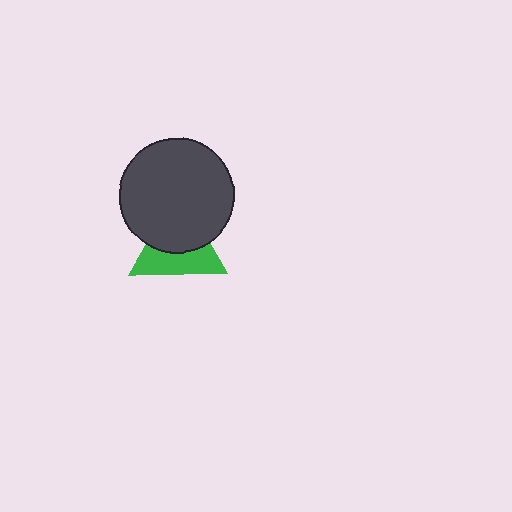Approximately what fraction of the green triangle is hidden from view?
Roughly 51% of the green triangle is hidden behind the dark gray circle.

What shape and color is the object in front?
The object in front is a dark gray circle.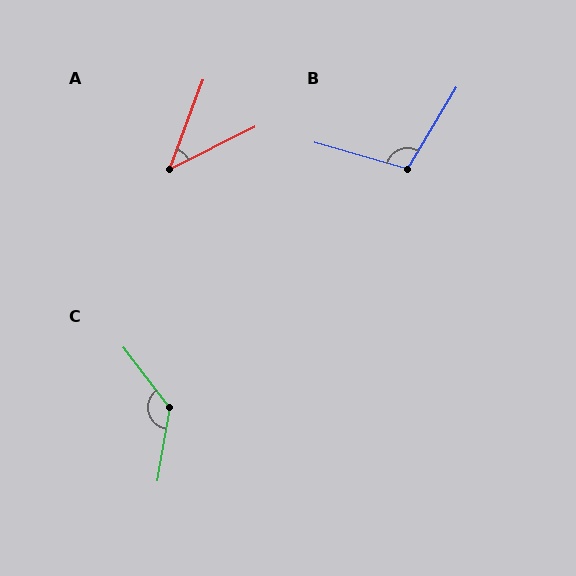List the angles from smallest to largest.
A (43°), B (105°), C (133°).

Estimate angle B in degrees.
Approximately 105 degrees.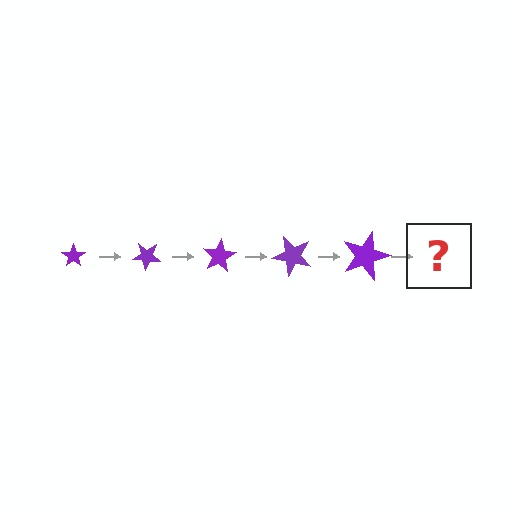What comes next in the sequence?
The next element should be a star, larger than the previous one and rotated 200 degrees from the start.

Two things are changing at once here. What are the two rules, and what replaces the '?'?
The two rules are that the star grows larger each step and it rotates 40 degrees each step. The '?' should be a star, larger than the previous one and rotated 200 degrees from the start.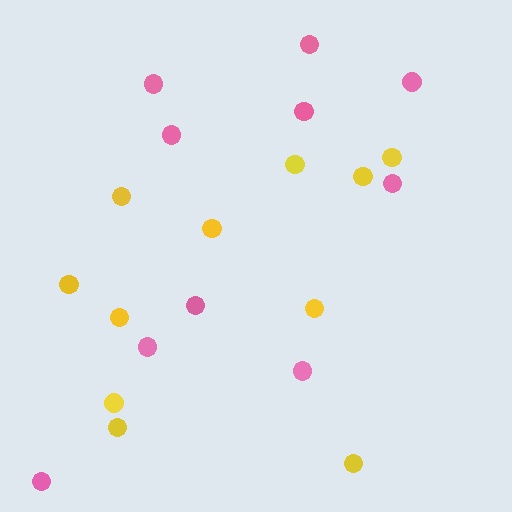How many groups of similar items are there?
There are 2 groups: one group of pink circles (10) and one group of yellow circles (11).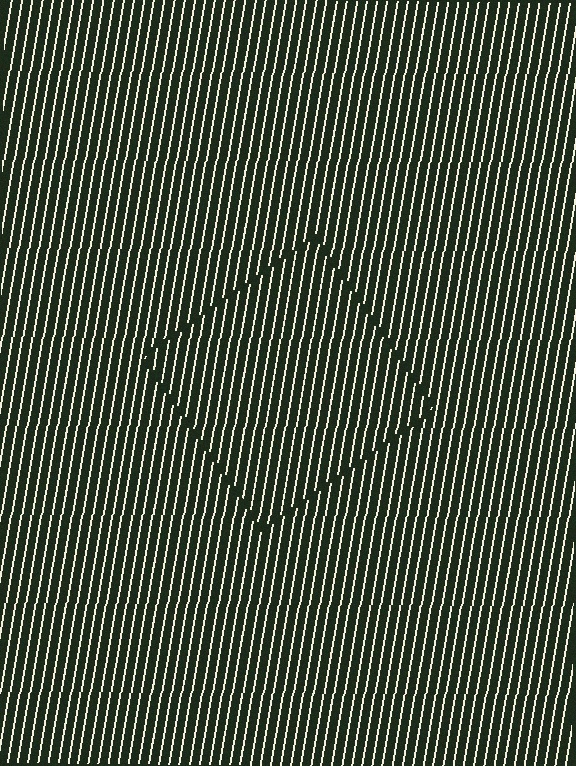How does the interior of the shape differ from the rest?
The interior of the shape contains the same grating, shifted by half a period — the contour is defined by the phase discontinuity where line-ends from the inner and outer gratings abut.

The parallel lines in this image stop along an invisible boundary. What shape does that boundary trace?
An illusory square. The interior of the shape contains the same grating, shifted by half a period — the contour is defined by the phase discontinuity where line-ends from the inner and outer gratings abut.